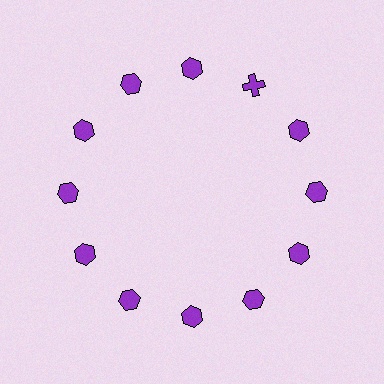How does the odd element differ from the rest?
It has a different shape: cross instead of hexagon.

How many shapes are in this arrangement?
There are 12 shapes arranged in a ring pattern.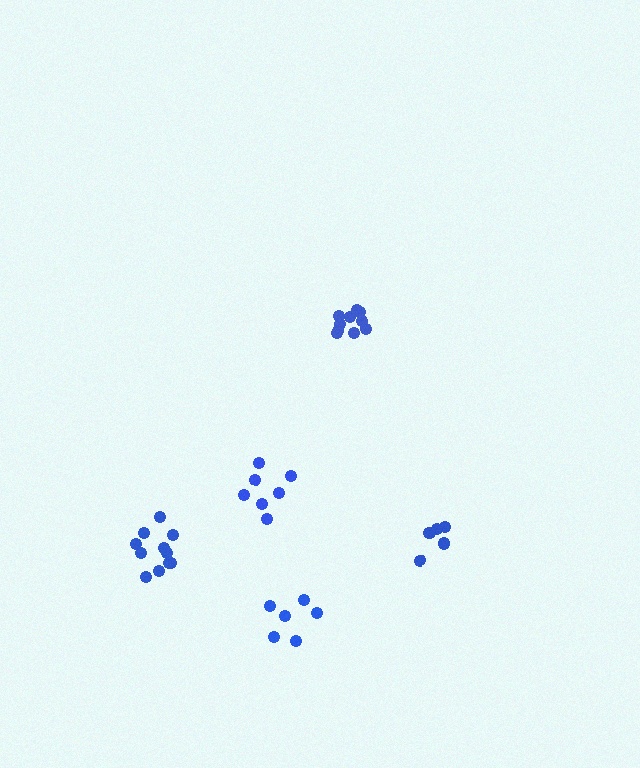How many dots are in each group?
Group 1: 10 dots, Group 2: 6 dots, Group 3: 7 dots, Group 4: 6 dots, Group 5: 11 dots (40 total).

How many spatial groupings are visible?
There are 5 spatial groupings.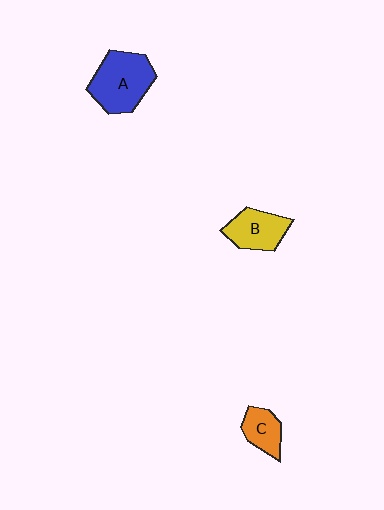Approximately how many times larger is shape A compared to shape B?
Approximately 1.5 times.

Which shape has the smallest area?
Shape C (orange).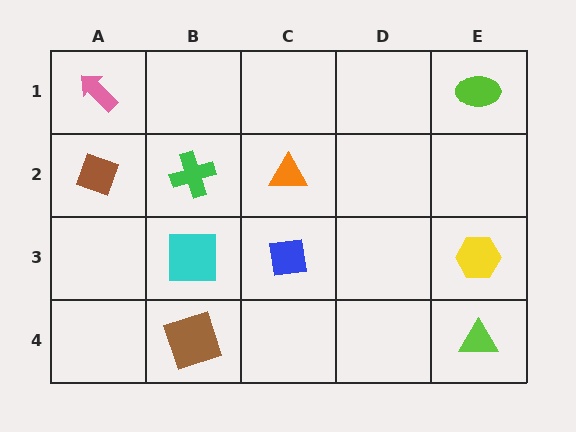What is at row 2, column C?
An orange triangle.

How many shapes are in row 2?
3 shapes.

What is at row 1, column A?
A pink arrow.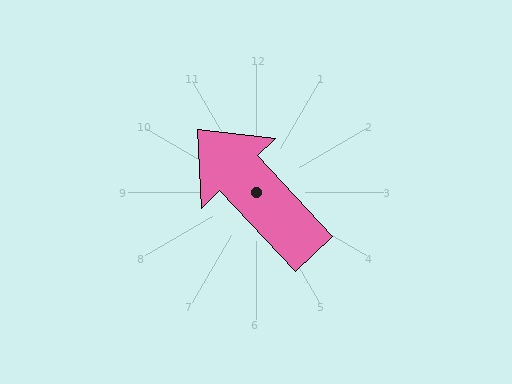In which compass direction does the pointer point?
Northwest.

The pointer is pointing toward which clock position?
Roughly 11 o'clock.